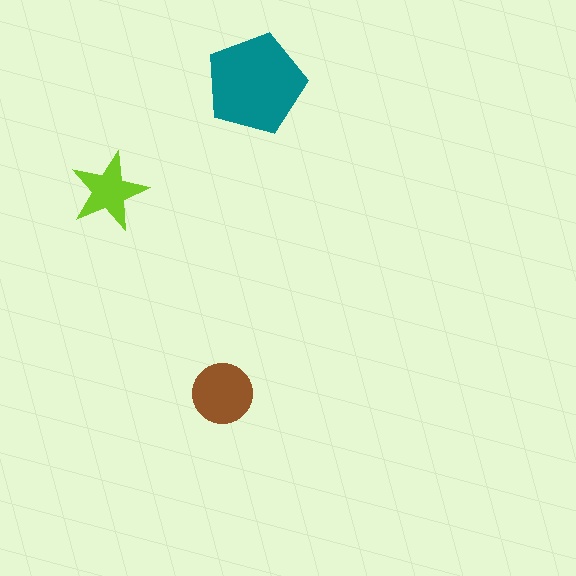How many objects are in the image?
There are 3 objects in the image.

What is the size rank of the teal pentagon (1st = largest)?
1st.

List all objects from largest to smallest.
The teal pentagon, the brown circle, the lime star.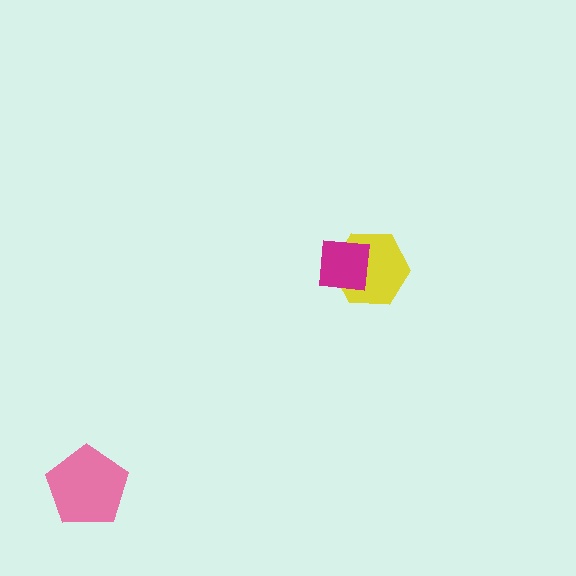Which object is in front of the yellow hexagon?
The magenta square is in front of the yellow hexagon.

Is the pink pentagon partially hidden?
No, no other shape covers it.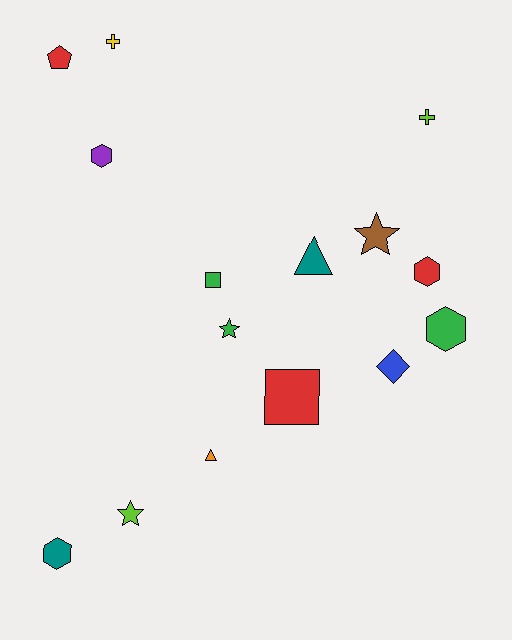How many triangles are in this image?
There are 2 triangles.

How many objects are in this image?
There are 15 objects.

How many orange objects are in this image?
There is 1 orange object.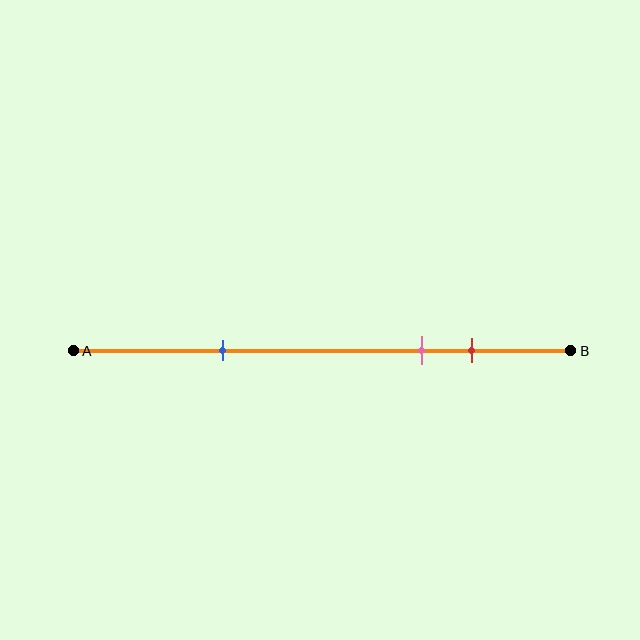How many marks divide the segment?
There are 3 marks dividing the segment.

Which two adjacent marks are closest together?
The pink and red marks are the closest adjacent pair.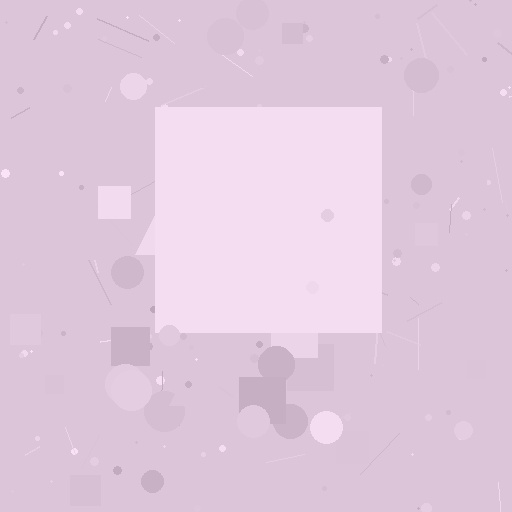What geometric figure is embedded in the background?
A square is embedded in the background.